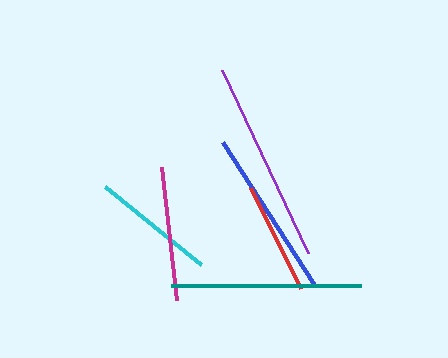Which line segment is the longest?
The purple line is the longest at approximately 203 pixels.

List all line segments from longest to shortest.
From longest to shortest: purple, teal, blue, magenta, cyan, red.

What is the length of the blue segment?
The blue segment is approximately 169 pixels long.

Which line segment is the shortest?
The red line is the shortest at approximately 112 pixels.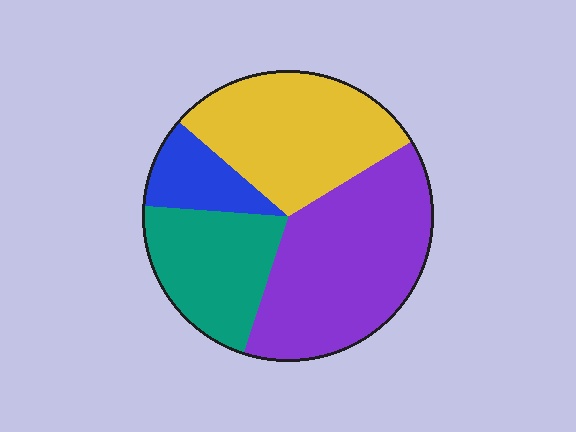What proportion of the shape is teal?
Teal covers roughly 20% of the shape.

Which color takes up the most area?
Purple, at roughly 40%.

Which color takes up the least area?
Blue, at roughly 10%.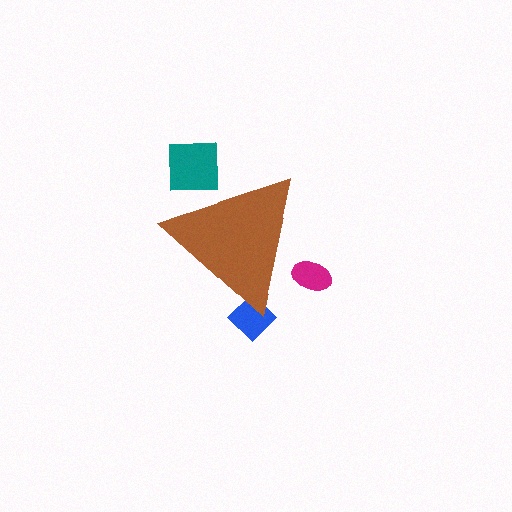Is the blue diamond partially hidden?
Yes, the blue diamond is partially hidden behind the brown triangle.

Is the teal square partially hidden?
Yes, the teal square is partially hidden behind the brown triangle.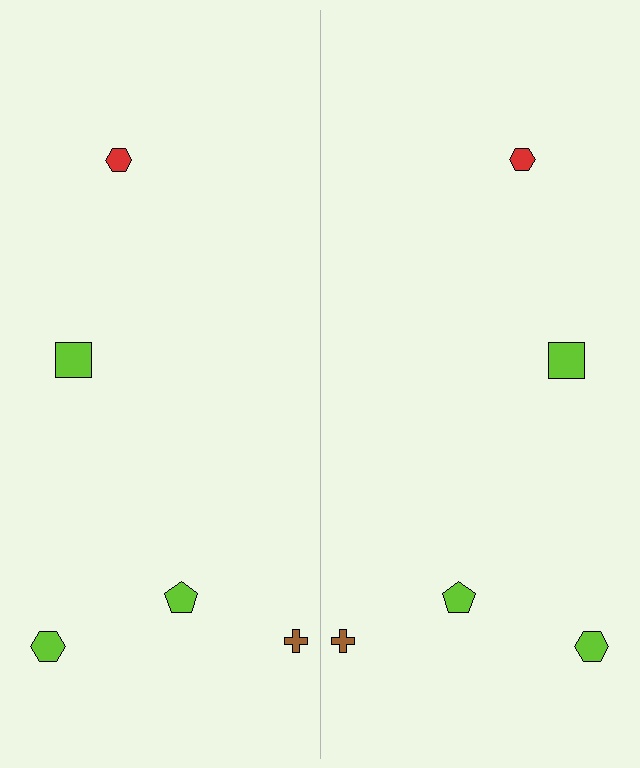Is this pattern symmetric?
Yes, this pattern has bilateral (reflection) symmetry.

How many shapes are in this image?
There are 10 shapes in this image.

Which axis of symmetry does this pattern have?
The pattern has a vertical axis of symmetry running through the center of the image.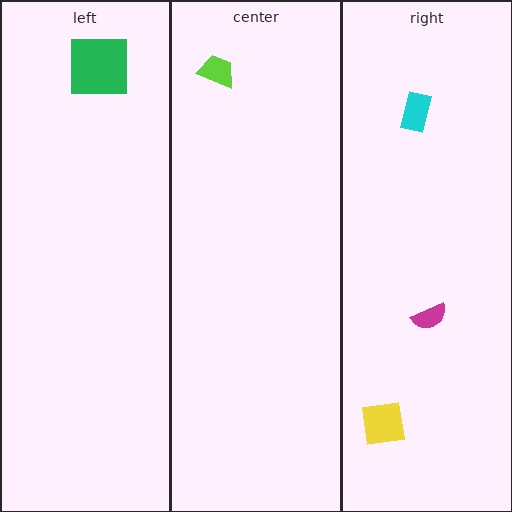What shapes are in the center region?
The lime trapezoid.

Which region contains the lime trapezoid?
The center region.